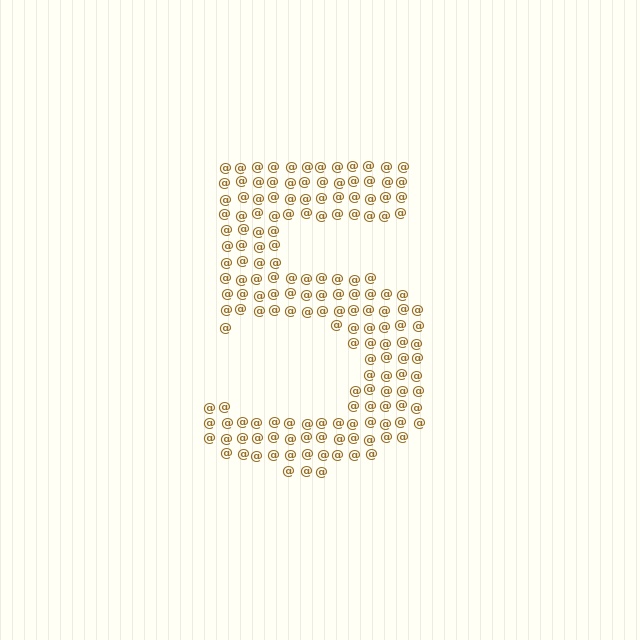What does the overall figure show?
The overall figure shows the digit 5.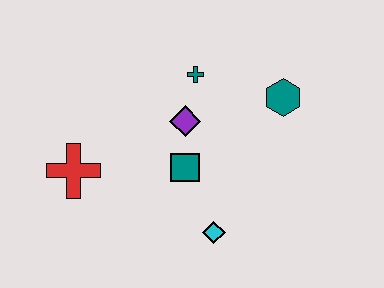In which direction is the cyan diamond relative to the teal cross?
The cyan diamond is below the teal cross.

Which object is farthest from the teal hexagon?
The red cross is farthest from the teal hexagon.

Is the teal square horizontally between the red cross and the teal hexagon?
Yes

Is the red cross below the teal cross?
Yes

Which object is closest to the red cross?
The teal square is closest to the red cross.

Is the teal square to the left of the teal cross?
Yes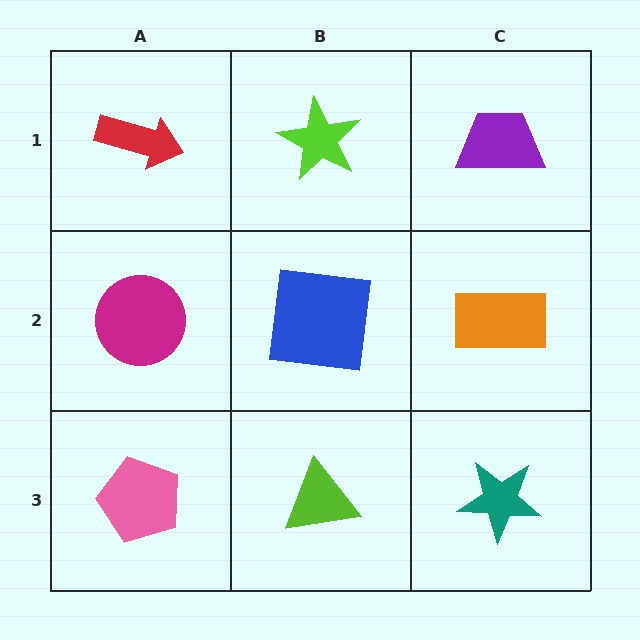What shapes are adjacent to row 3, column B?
A blue square (row 2, column B), a pink pentagon (row 3, column A), a teal star (row 3, column C).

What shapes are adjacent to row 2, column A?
A red arrow (row 1, column A), a pink pentagon (row 3, column A), a blue square (row 2, column B).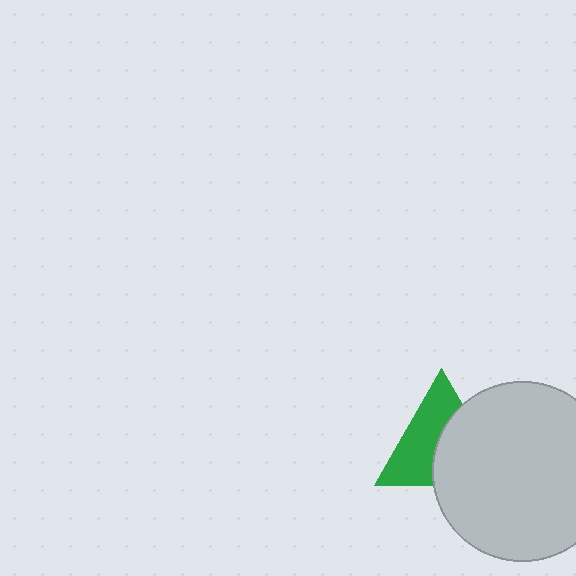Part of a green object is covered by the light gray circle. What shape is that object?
It is a triangle.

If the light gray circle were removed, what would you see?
You would see the complete green triangle.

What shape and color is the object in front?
The object in front is a light gray circle.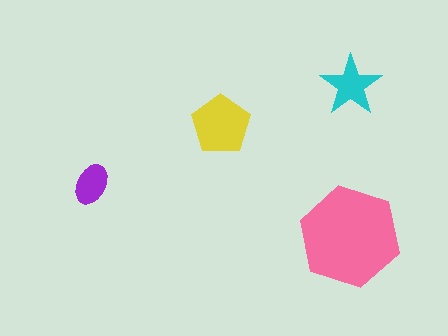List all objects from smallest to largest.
The purple ellipse, the cyan star, the yellow pentagon, the pink hexagon.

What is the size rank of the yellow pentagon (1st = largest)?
2nd.